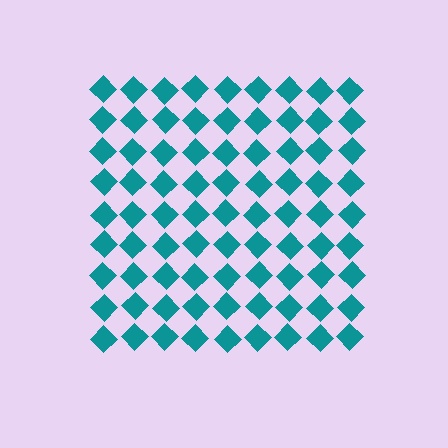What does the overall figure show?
The overall figure shows a square.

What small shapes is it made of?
It is made of small diamonds.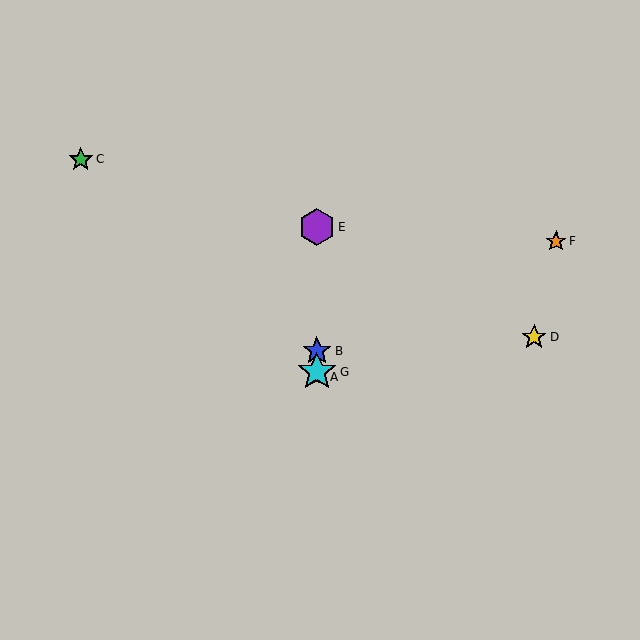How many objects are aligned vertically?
4 objects (A, B, E, G) are aligned vertically.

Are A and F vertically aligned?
No, A is at x≈317 and F is at x≈556.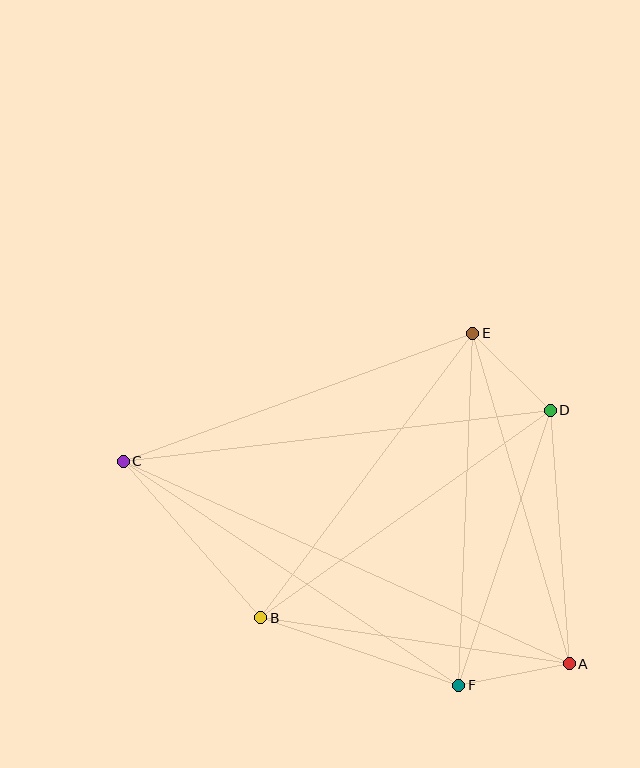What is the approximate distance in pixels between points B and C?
The distance between B and C is approximately 208 pixels.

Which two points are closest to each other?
Points D and E are closest to each other.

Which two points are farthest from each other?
Points A and C are farthest from each other.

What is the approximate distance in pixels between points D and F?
The distance between D and F is approximately 290 pixels.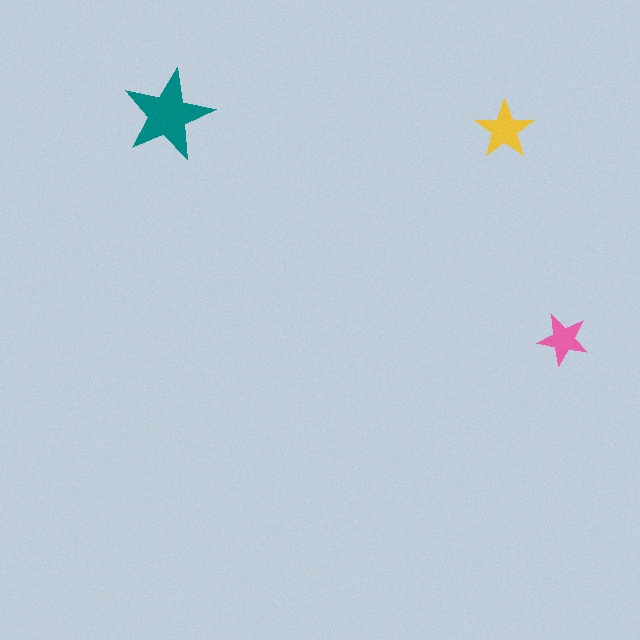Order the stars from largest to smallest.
the teal one, the yellow one, the pink one.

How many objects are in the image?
There are 3 objects in the image.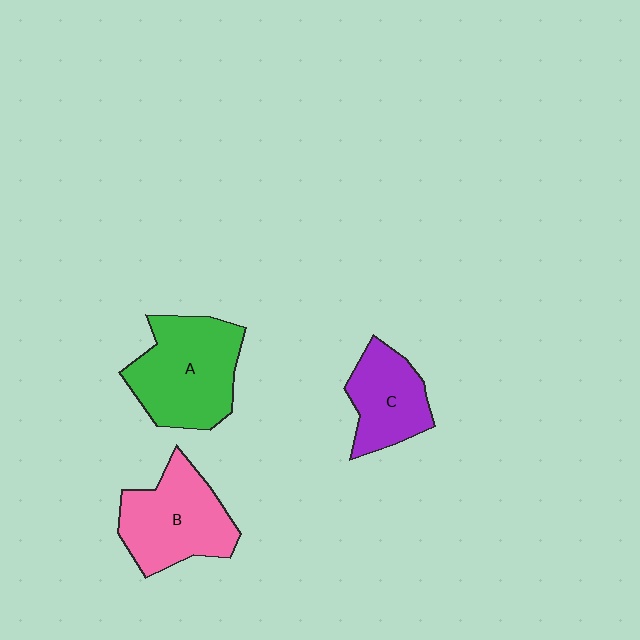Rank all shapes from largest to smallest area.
From largest to smallest: A (green), B (pink), C (purple).